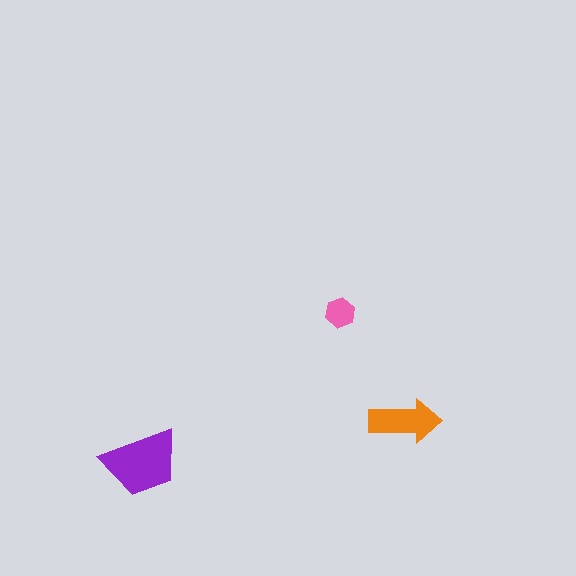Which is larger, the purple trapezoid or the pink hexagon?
The purple trapezoid.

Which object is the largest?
The purple trapezoid.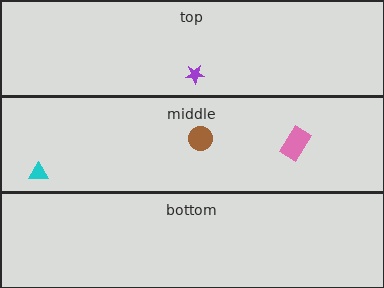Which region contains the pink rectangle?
The middle region.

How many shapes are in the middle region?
3.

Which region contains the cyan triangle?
The middle region.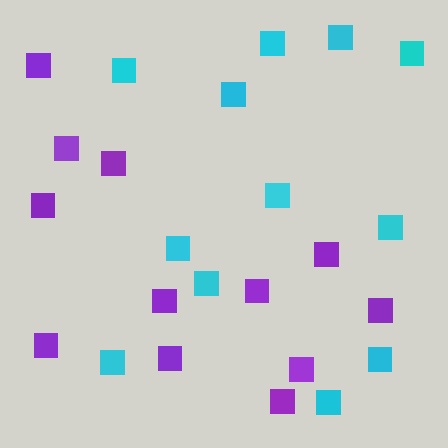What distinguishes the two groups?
There are 2 groups: one group of cyan squares (12) and one group of purple squares (12).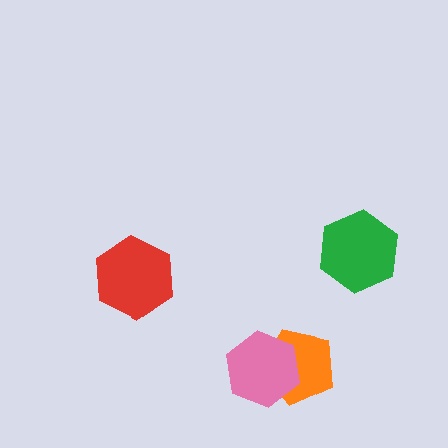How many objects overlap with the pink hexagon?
1 object overlaps with the pink hexagon.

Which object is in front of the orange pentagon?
The pink hexagon is in front of the orange pentagon.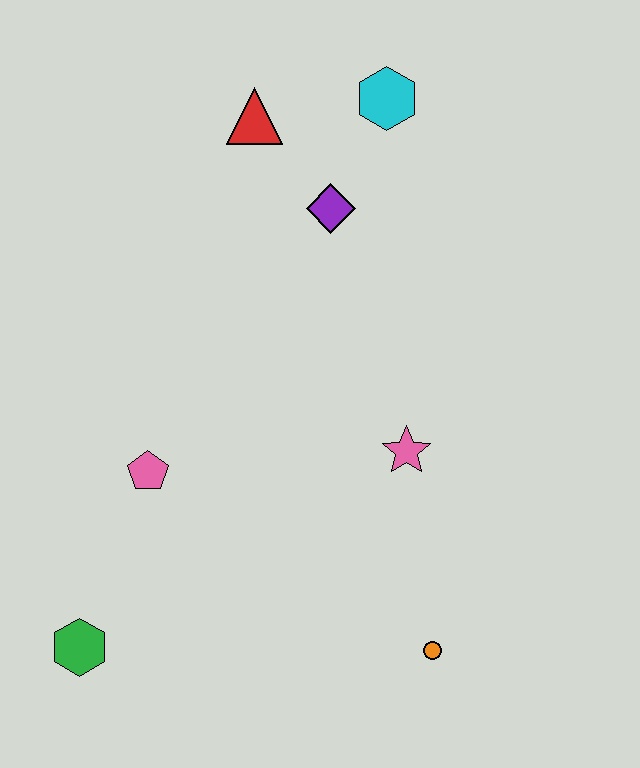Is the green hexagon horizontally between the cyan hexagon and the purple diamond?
No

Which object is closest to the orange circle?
The pink star is closest to the orange circle.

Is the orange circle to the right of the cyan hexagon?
Yes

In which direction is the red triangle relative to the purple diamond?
The red triangle is above the purple diamond.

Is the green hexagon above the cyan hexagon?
No